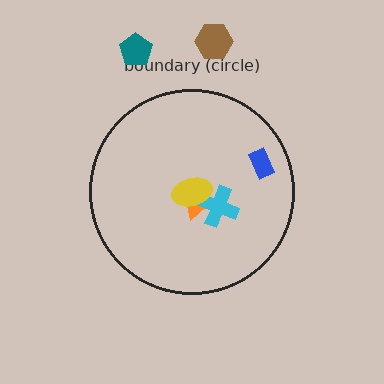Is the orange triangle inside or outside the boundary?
Inside.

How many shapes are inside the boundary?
4 inside, 2 outside.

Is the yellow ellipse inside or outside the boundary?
Inside.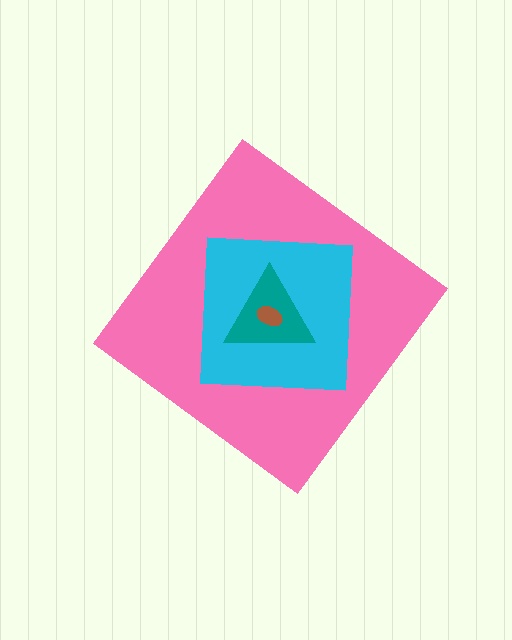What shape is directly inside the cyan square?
The teal triangle.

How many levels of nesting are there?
4.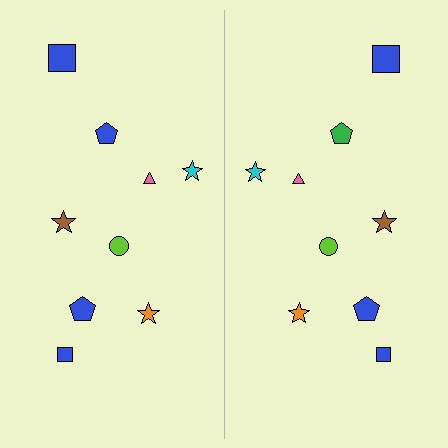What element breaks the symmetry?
The green pentagon on the right side breaks the symmetry — its mirror counterpart is blue.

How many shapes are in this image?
There are 18 shapes in this image.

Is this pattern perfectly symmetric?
No, the pattern is not perfectly symmetric. The green pentagon on the right side breaks the symmetry — its mirror counterpart is blue.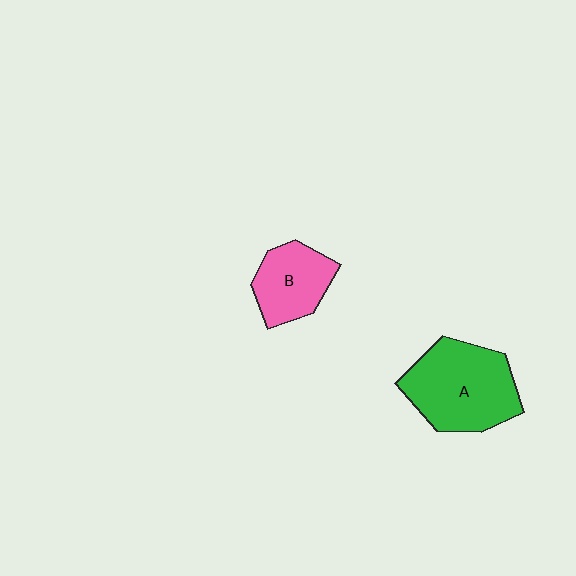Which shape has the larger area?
Shape A (green).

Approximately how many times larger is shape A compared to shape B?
Approximately 1.7 times.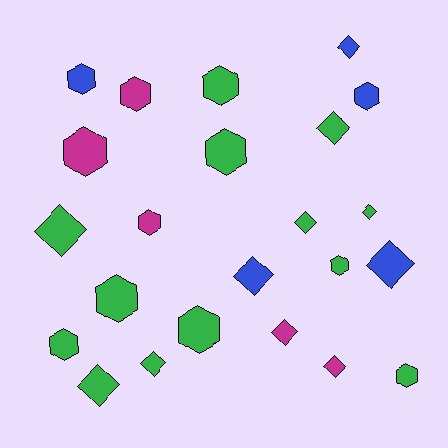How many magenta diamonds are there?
There are 2 magenta diamonds.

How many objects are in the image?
There are 23 objects.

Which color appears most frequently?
Green, with 13 objects.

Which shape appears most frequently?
Hexagon, with 12 objects.